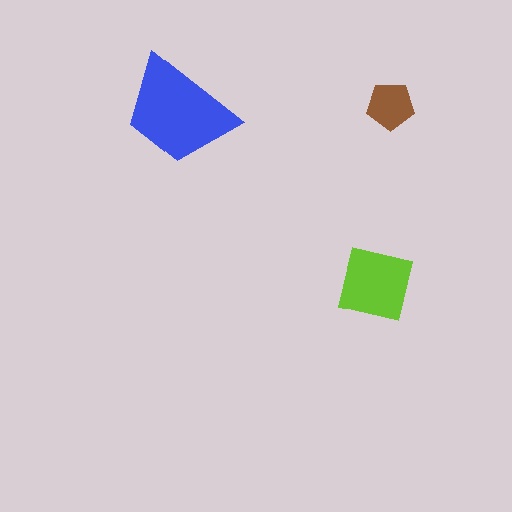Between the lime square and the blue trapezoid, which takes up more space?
The blue trapezoid.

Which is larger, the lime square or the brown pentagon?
The lime square.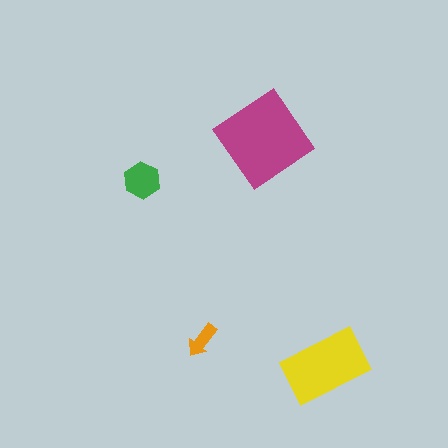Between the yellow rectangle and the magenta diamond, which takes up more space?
The magenta diamond.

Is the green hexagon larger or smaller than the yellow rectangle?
Smaller.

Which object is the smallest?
The orange arrow.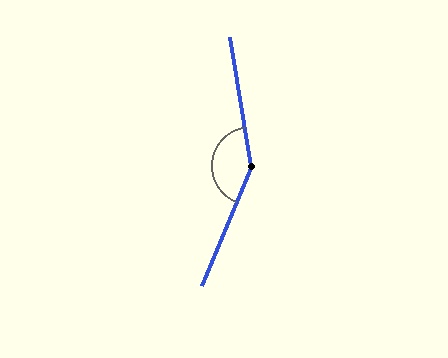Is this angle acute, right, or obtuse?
It is obtuse.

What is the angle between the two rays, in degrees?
Approximately 149 degrees.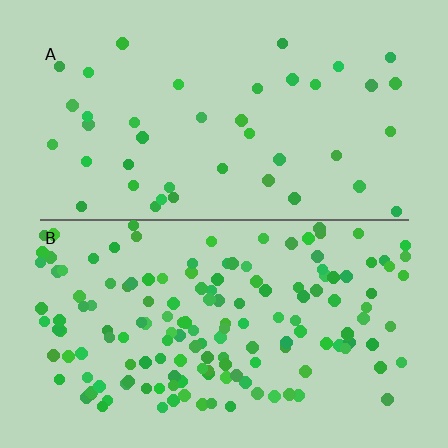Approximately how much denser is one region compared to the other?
Approximately 3.7× — region B over region A.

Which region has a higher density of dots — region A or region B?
B (the bottom).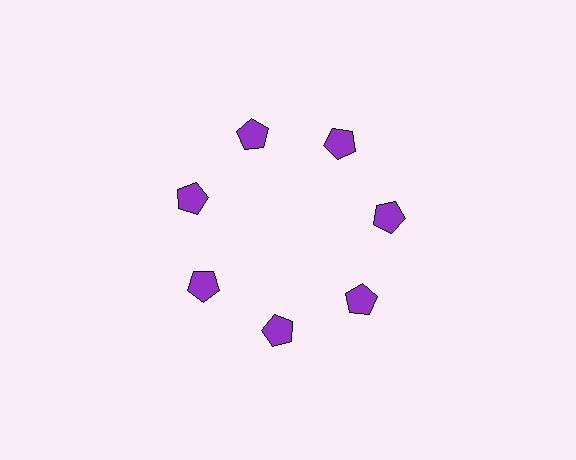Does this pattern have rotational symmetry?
Yes, this pattern has 7-fold rotational symmetry. It looks the same after rotating 51 degrees around the center.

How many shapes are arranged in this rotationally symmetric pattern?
There are 7 shapes, arranged in 7 groups of 1.